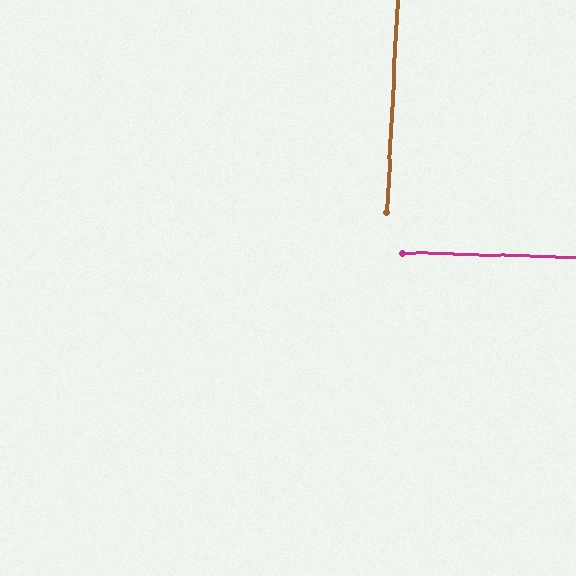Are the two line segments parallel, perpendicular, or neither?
Perpendicular — they meet at approximately 89°.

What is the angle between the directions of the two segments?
Approximately 89 degrees.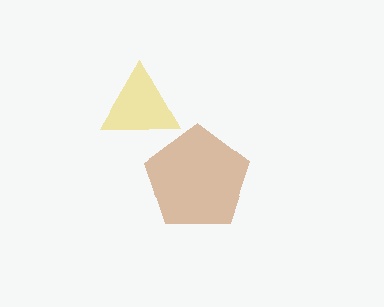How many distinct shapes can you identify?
There are 2 distinct shapes: a brown pentagon, a yellow triangle.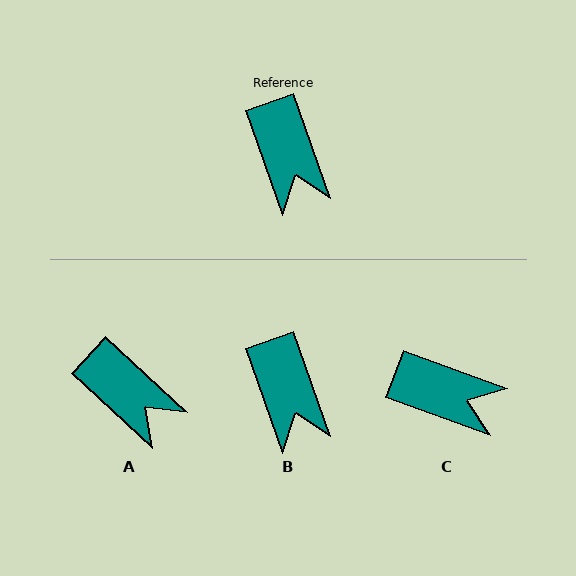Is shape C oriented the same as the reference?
No, it is off by about 51 degrees.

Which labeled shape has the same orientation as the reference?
B.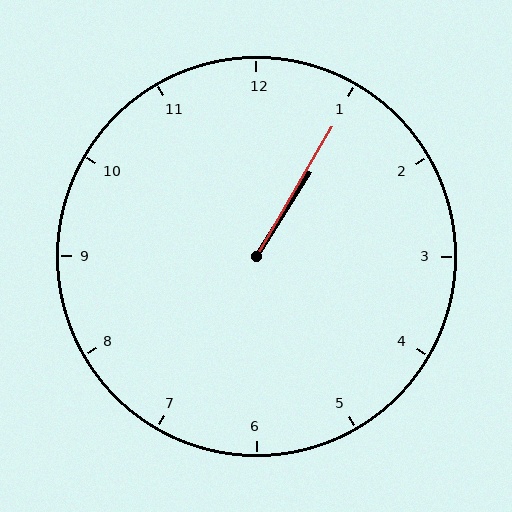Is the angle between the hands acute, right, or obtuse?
It is acute.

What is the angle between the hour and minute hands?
Approximately 2 degrees.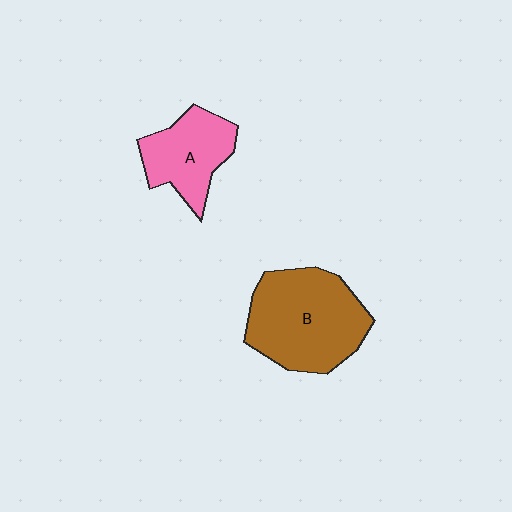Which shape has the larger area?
Shape B (brown).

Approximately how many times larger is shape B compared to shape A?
Approximately 1.6 times.